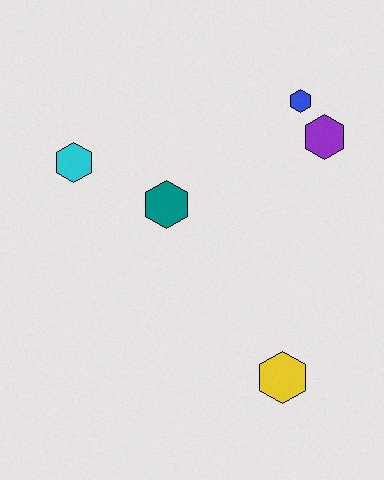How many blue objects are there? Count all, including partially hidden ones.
There is 1 blue object.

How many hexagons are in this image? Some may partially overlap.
There are 5 hexagons.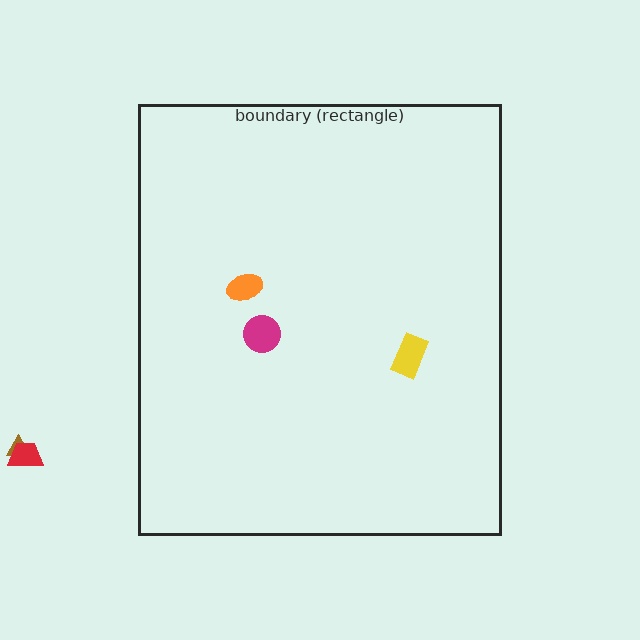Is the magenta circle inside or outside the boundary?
Inside.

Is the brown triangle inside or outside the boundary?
Outside.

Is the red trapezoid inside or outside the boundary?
Outside.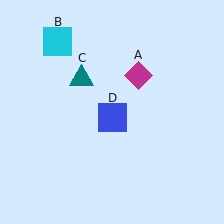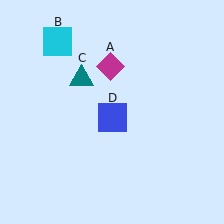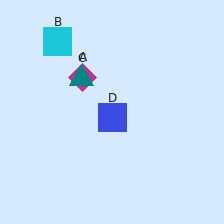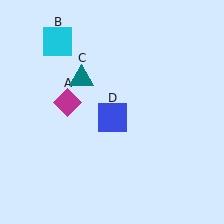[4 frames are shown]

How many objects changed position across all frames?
1 object changed position: magenta diamond (object A).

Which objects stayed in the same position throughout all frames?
Cyan square (object B) and teal triangle (object C) and blue square (object D) remained stationary.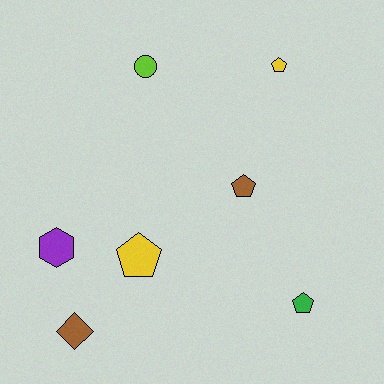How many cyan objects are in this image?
There are no cyan objects.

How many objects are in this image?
There are 7 objects.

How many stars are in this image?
There are no stars.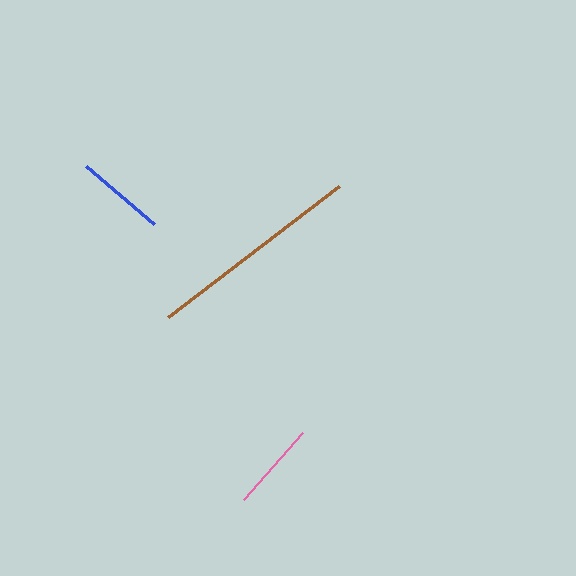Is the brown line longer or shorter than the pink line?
The brown line is longer than the pink line.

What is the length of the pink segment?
The pink segment is approximately 89 pixels long.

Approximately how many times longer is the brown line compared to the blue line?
The brown line is approximately 2.4 times the length of the blue line.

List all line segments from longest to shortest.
From longest to shortest: brown, blue, pink.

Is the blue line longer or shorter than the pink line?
The blue line is longer than the pink line.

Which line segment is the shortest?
The pink line is the shortest at approximately 89 pixels.